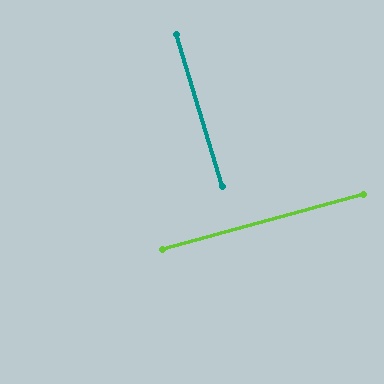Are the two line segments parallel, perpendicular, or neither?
Perpendicular — they meet at approximately 88°.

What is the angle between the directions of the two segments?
Approximately 88 degrees.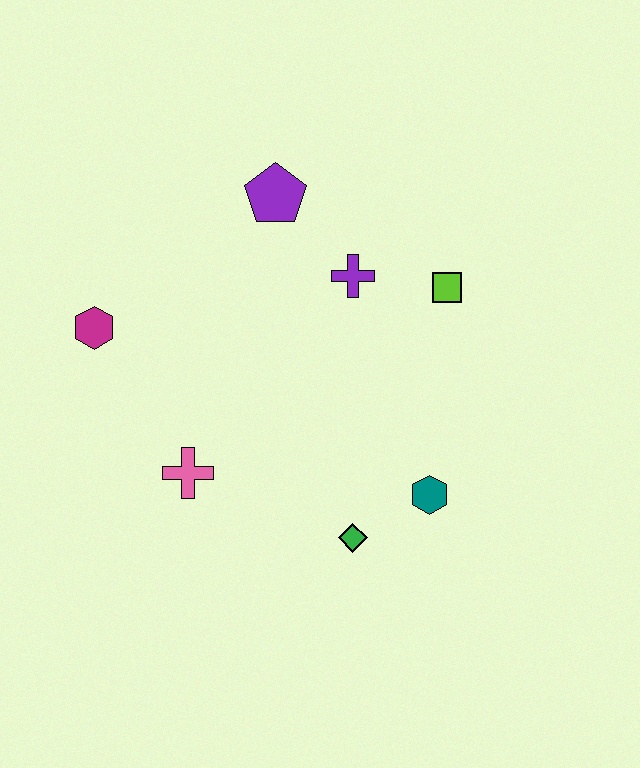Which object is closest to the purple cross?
The lime square is closest to the purple cross.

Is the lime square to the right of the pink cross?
Yes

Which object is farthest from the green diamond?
The purple pentagon is farthest from the green diamond.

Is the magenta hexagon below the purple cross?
Yes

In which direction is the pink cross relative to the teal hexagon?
The pink cross is to the left of the teal hexagon.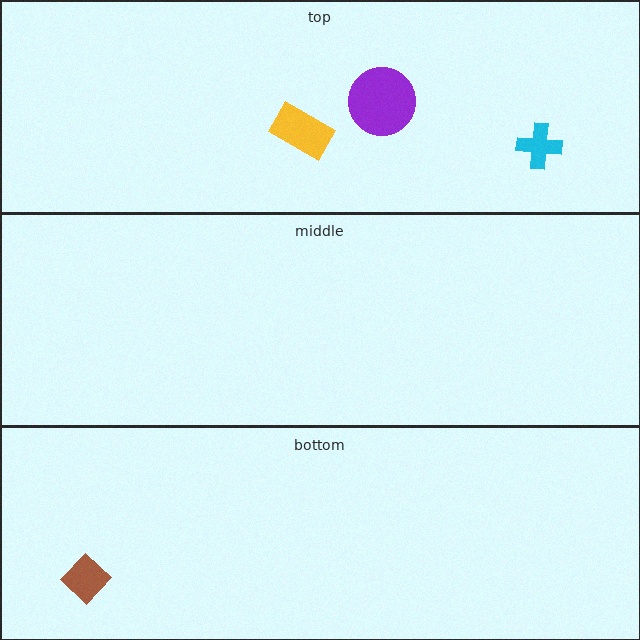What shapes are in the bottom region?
The brown diamond.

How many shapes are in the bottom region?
1.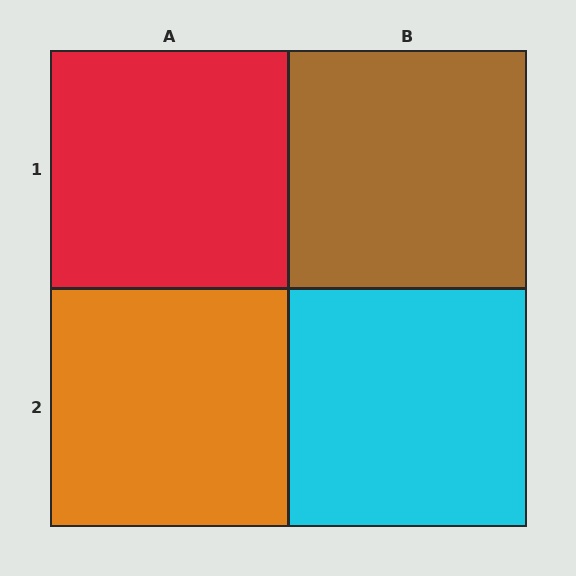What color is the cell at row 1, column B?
Brown.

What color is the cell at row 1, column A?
Red.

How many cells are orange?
1 cell is orange.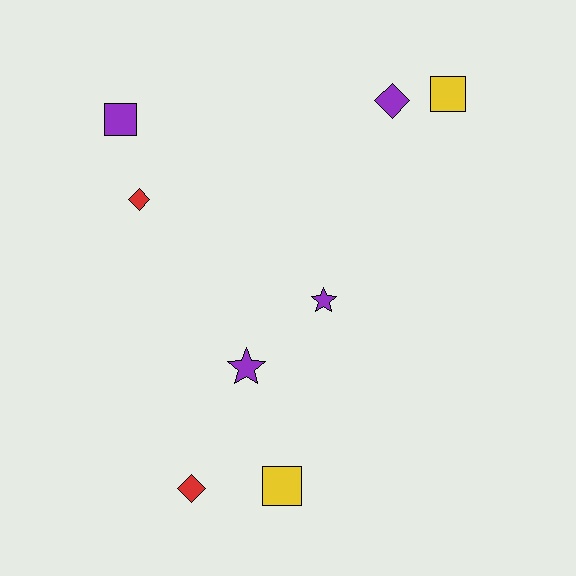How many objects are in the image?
There are 8 objects.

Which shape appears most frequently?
Diamond, with 3 objects.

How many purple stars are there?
There are 2 purple stars.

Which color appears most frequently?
Purple, with 4 objects.